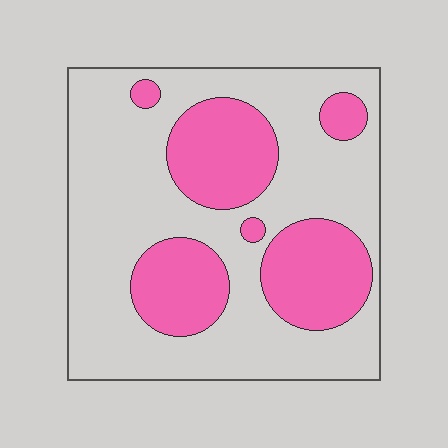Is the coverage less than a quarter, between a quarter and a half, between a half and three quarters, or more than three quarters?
Between a quarter and a half.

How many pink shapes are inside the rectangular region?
6.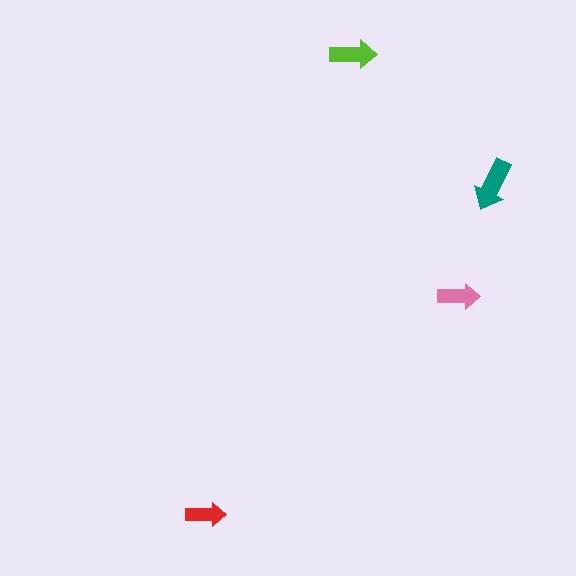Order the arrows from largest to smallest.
the teal one, the lime one, the pink one, the red one.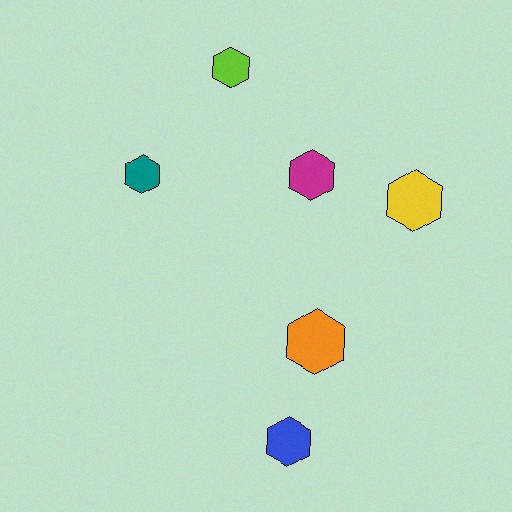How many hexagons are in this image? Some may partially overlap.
There are 6 hexagons.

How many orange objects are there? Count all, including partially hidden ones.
There is 1 orange object.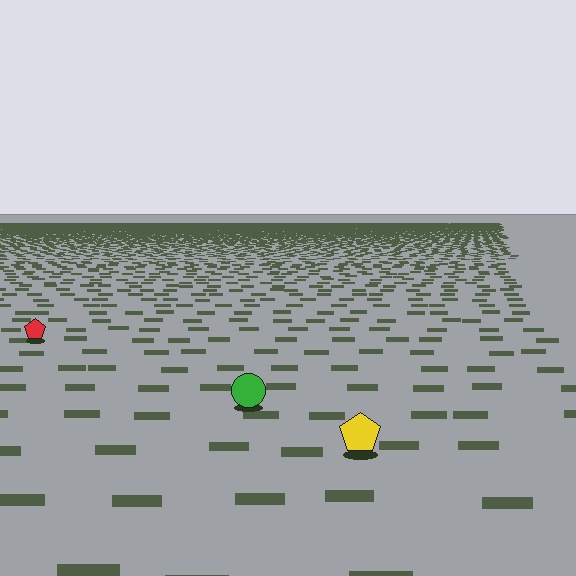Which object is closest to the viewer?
The yellow pentagon is closest. The texture marks near it are larger and more spread out.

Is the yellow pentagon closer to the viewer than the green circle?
Yes. The yellow pentagon is closer — you can tell from the texture gradient: the ground texture is coarser near it.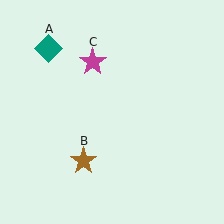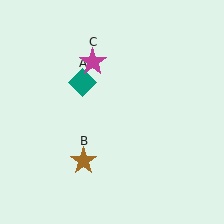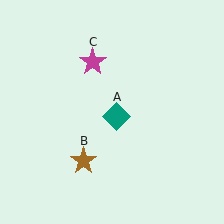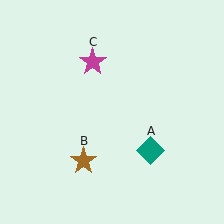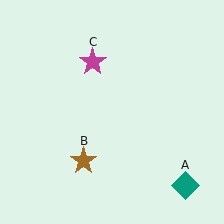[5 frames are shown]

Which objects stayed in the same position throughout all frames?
Brown star (object B) and magenta star (object C) remained stationary.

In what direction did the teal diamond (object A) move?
The teal diamond (object A) moved down and to the right.